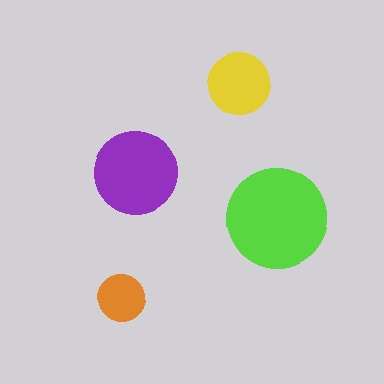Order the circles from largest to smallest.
the lime one, the purple one, the yellow one, the orange one.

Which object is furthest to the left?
The orange circle is leftmost.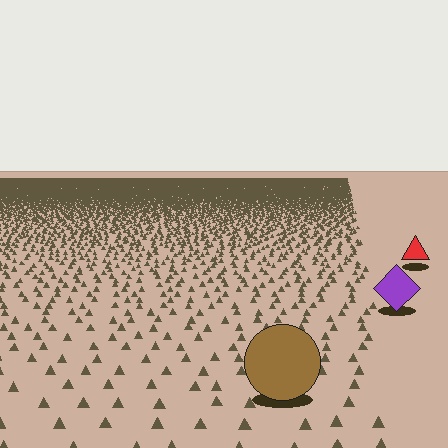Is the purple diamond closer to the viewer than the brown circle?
No. The brown circle is closer — you can tell from the texture gradient: the ground texture is coarser near it.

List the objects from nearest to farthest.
From nearest to farthest: the brown circle, the purple diamond, the red triangle.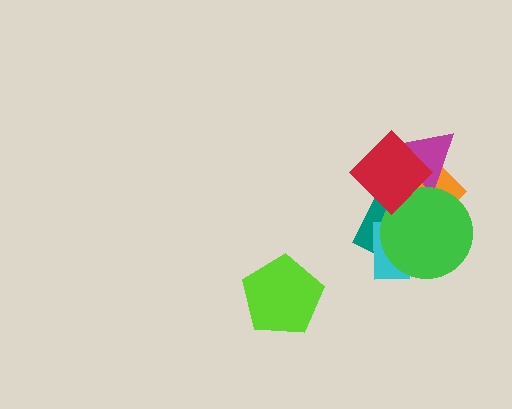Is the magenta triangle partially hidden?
Yes, it is partially covered by another shape.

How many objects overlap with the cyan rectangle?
2 objects overlap with the cyan rectangle.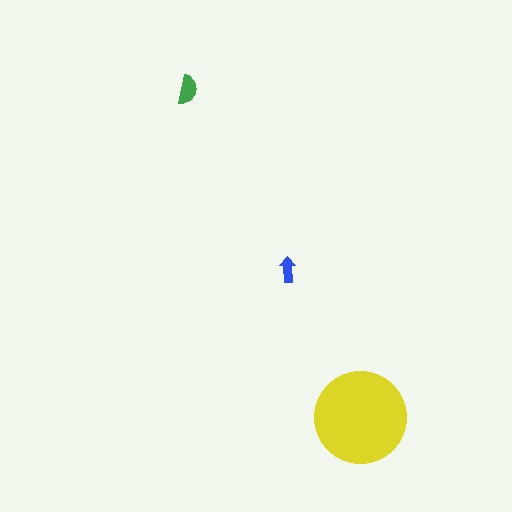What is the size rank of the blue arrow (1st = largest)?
3rd.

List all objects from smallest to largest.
The blue arrow, the green semicircle, the yellow circle.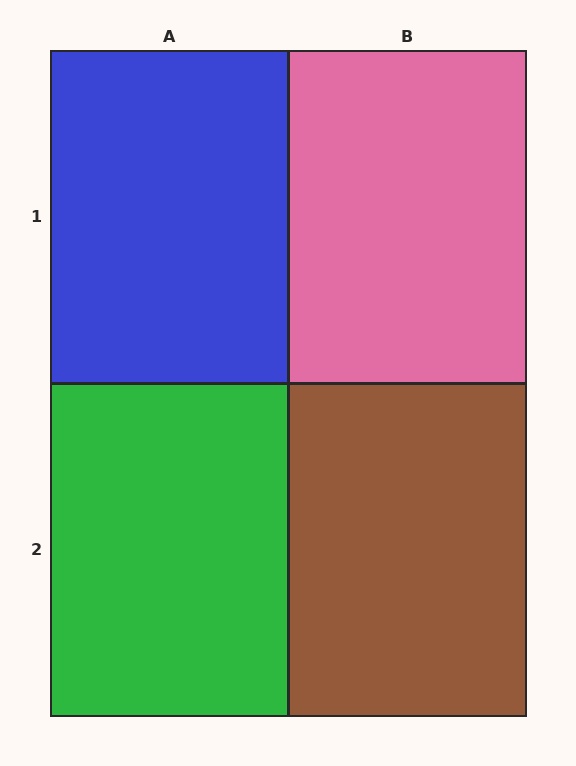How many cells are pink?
1 cell is pink.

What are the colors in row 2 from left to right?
Green, brown.